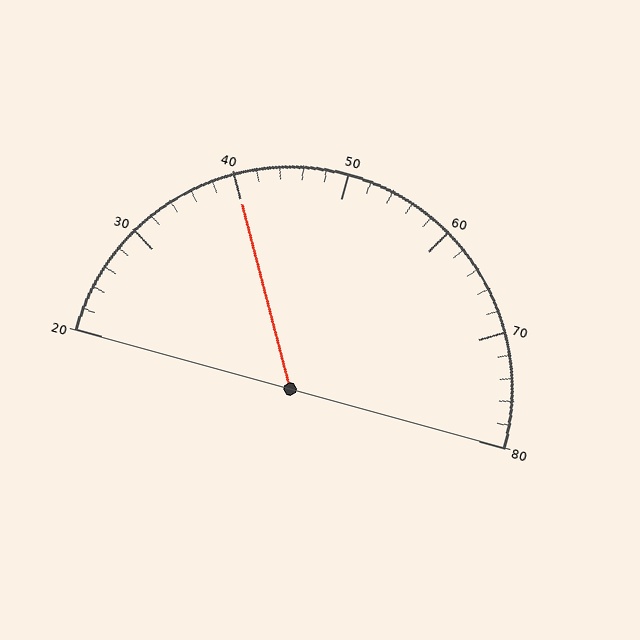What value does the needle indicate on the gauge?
The needle indicates approximately 40.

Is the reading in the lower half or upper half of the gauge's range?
The reading is in the lower half of the range (20 to 80).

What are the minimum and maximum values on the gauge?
The gauge ranges from 20 to 80.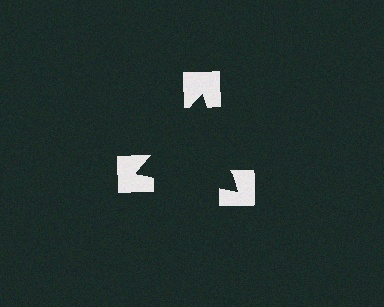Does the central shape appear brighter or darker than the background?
It typically appears slightly darker than the background, even though no actual brightness change is drawn.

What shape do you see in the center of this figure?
An illusory triangle — its edges are inferred from the aligned wedge cuts in the notched squares, not physically drawn.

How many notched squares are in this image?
There are 3 — one at each vertex of the illusory triangle.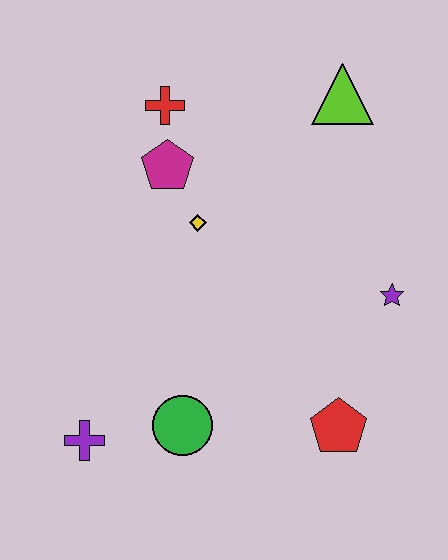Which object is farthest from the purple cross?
The lime triangle is farthest from the purple cross.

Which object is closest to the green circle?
The purple cross is closest to the green circle.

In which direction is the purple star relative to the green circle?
The purple star is to the right of the green circle.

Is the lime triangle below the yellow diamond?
No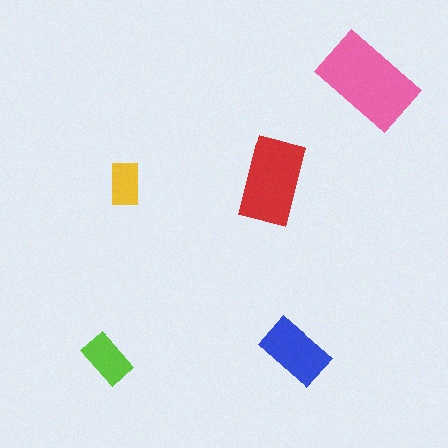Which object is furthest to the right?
The pink rectangle is rightmost.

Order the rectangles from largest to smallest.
the pink one, the red one, the blue one, the lime one, the yellow one.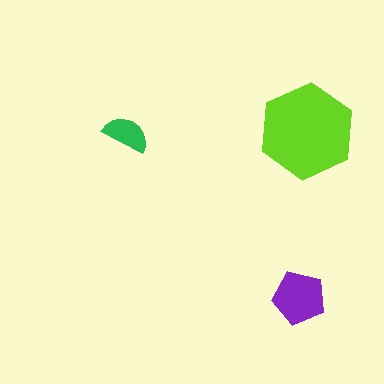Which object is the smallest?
The green semicircle.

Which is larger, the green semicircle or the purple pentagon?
The purple pentagon.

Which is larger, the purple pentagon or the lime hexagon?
The lime hexagon.